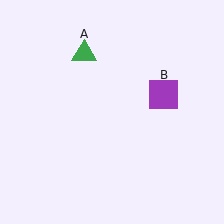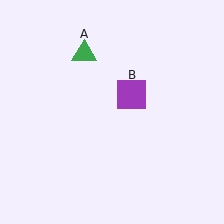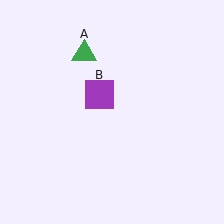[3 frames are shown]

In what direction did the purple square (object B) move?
The purple square (object B) moved left.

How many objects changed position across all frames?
1 object changed position: purple square (object B).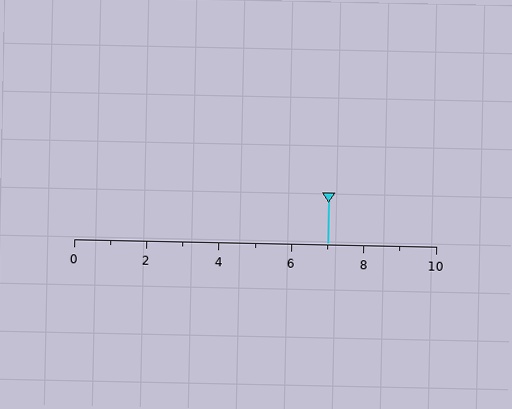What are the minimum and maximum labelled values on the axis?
The axis runs from 0 to 10.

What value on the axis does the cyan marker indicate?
The marker indicates approximately 7.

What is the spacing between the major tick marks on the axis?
The major ticks are spaced 2 apart.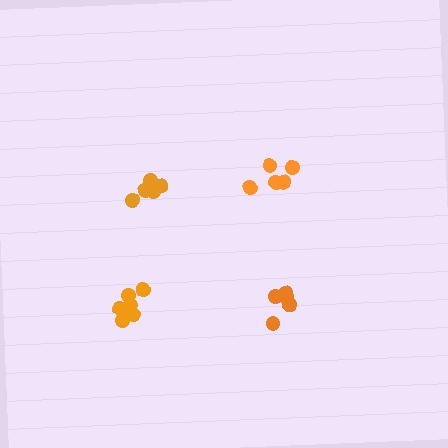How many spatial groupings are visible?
There are 4 spatial groupings.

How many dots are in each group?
Group 1: 6 dots, Group 2: 5 dots, Group 3: 5 dots, Group 4: 6 dots (22 total).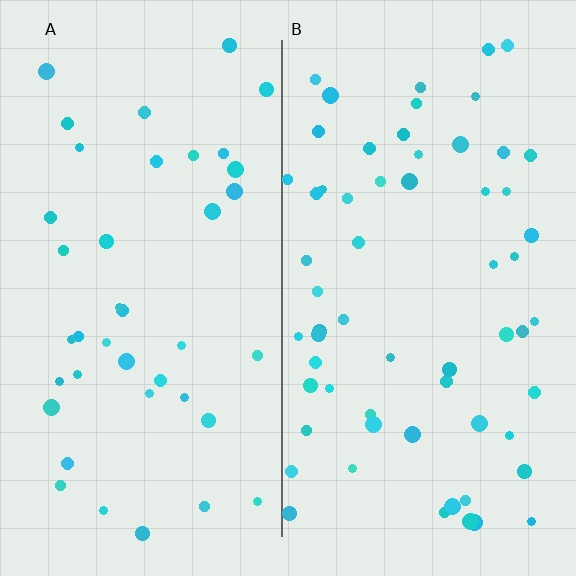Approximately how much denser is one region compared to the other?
Approximately 1.5× — region B over region A.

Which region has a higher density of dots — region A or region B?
B (the right).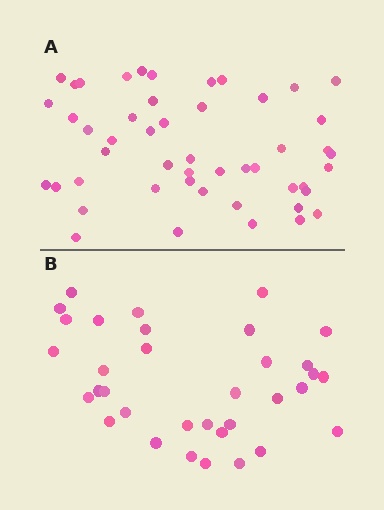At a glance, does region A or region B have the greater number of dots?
Region A (the top region) has more dots.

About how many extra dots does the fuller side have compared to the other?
Region A has approximately 15 more dots than region B.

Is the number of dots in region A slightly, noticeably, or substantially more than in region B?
Region A has noticeably more, but not dramatically so. The ratio is roughly 1.4 to 1.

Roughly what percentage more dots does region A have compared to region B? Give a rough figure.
About 45% more.